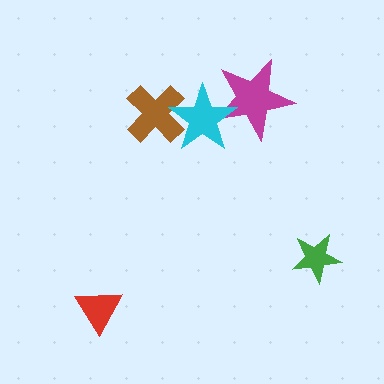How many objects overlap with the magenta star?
1 object overlaps with the magenta star.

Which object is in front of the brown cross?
The cyan star is in front of the brown cross.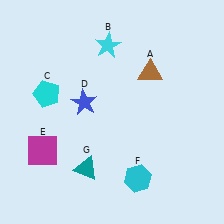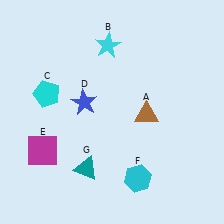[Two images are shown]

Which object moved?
The brown triangle (A) moved down.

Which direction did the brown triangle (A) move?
The brown triangle (A) moved down.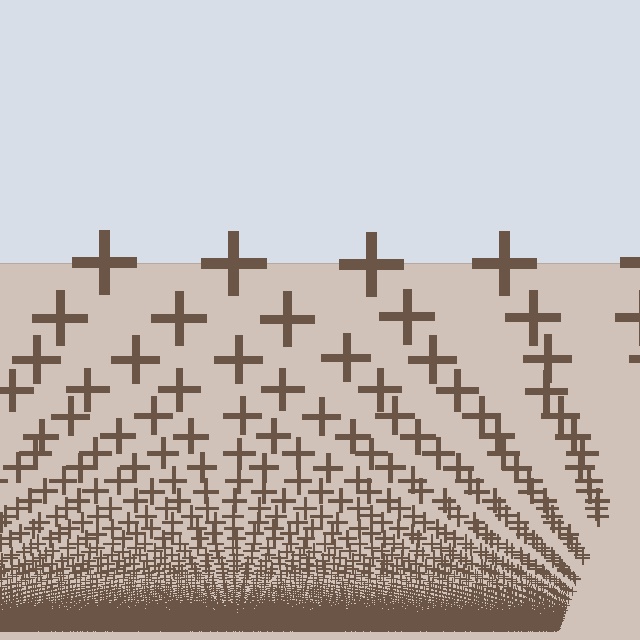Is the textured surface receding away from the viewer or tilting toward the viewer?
The surface appears to tilt toward the viewer. Texture elements get larger and sparser toward the top.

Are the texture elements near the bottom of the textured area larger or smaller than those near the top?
Smaller. The gradient is inverted — elements near the bottom are smaller and denser.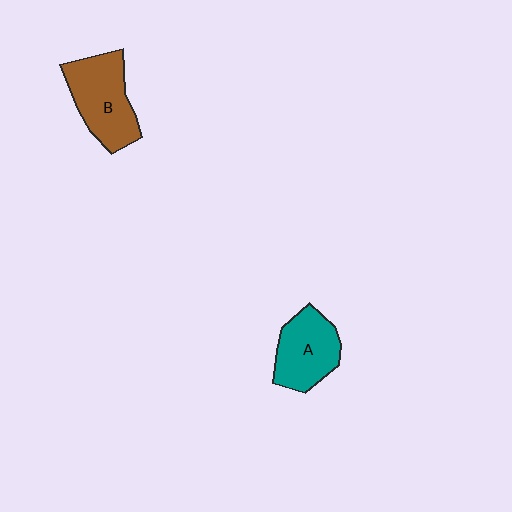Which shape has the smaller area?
Shape A (teal).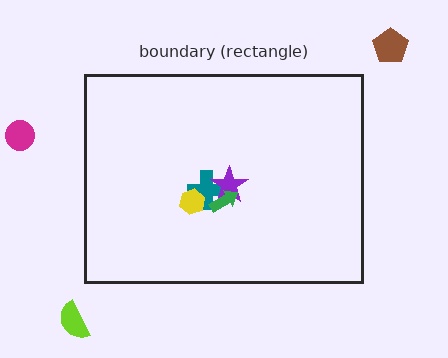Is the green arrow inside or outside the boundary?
Inside.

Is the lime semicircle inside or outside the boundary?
Outside.